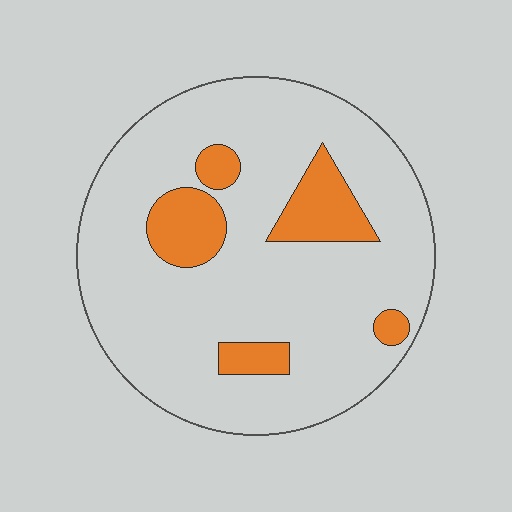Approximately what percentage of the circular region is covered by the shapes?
Approximately 15%.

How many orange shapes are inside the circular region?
5.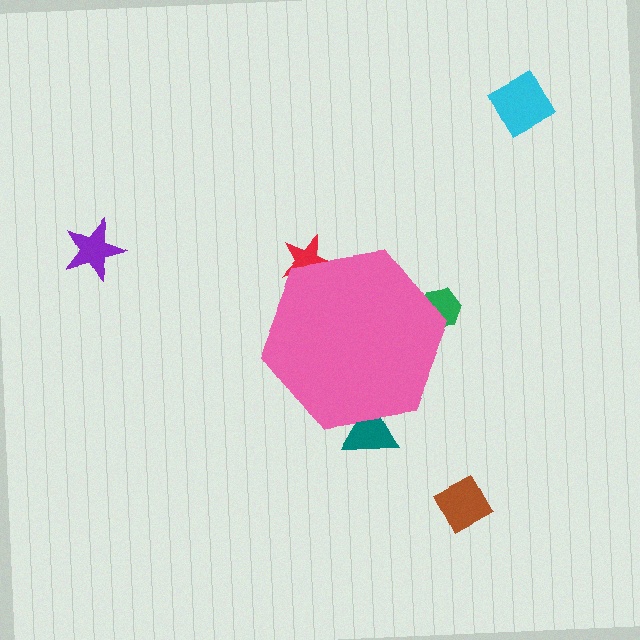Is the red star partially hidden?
Yes, the red star is partially hidden behind the pink hexagon.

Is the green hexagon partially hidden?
Yes, the green hexagon is partially hidden behind the pink hexagon.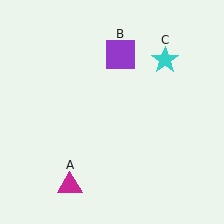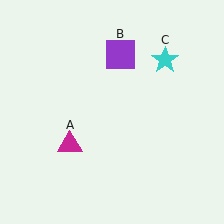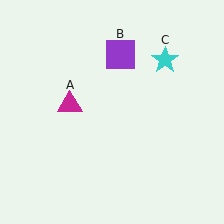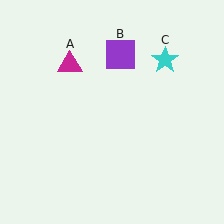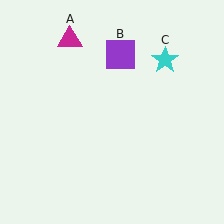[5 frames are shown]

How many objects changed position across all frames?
1 object changed position: magenta triangle (object A).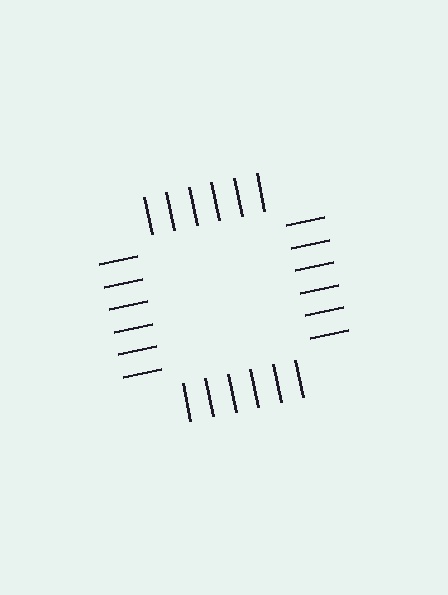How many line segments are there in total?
24 — 6 along each of the 4 edges.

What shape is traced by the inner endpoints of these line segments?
An illusory square — the line segments terminate on its edges but no continuous stroke is drawn.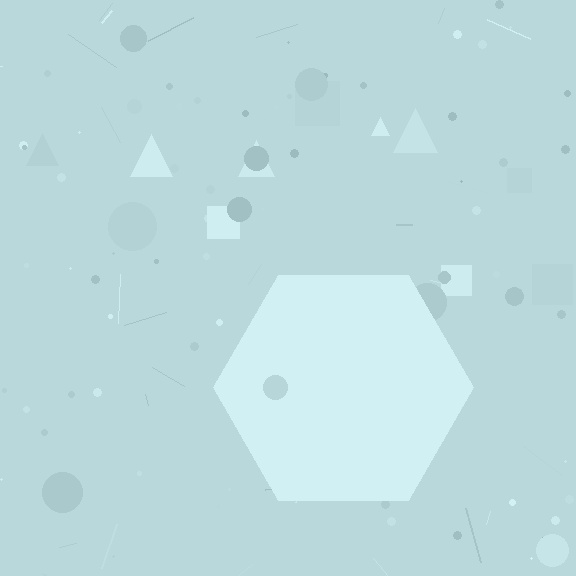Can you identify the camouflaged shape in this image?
The camouflaged shape is a hexagon.